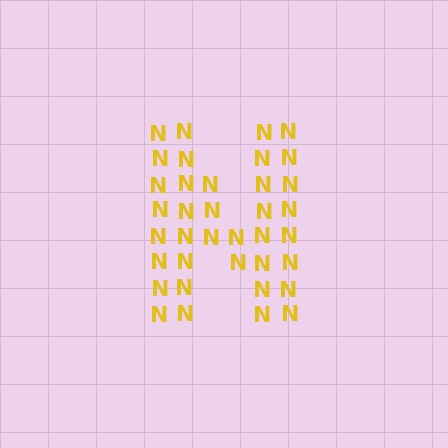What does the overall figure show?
The overall figure shows the letter N.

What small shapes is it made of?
It is made of small letter N's.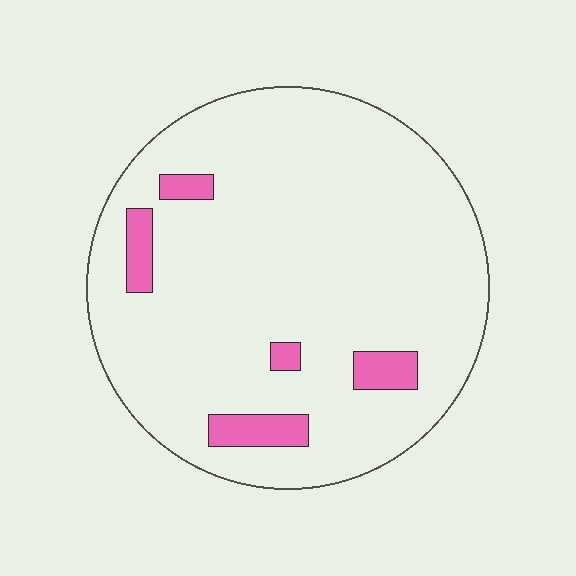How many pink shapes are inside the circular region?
5.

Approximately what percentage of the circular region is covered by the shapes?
Approximately 10%.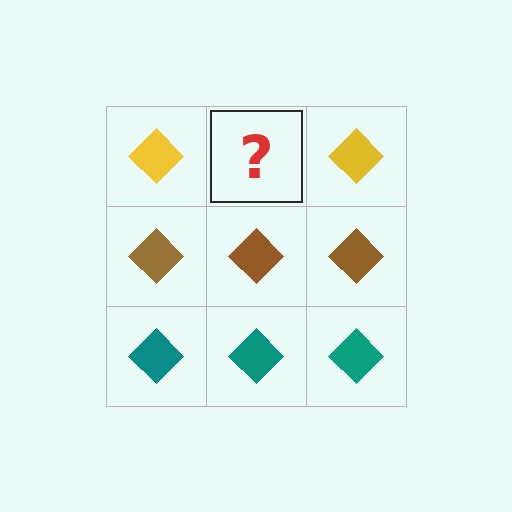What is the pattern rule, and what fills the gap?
The rule is that each row has a consistent color. The gap should be filled with a yellow diamond.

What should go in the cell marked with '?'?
The missing cell should contain a yellow diamond.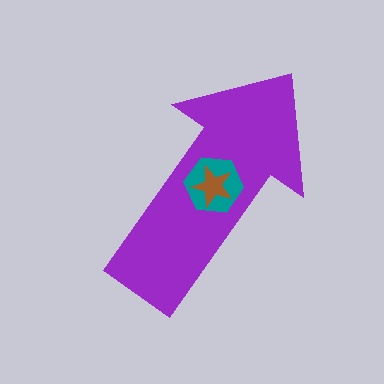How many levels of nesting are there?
3.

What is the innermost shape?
The brown star.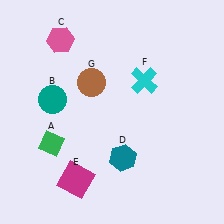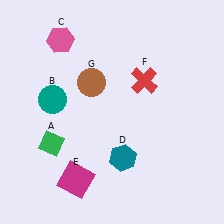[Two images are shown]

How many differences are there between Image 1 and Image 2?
There is 1 difference between the two images.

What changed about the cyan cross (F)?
In Image 1, F is cyan. In Image 2, it changed to red.